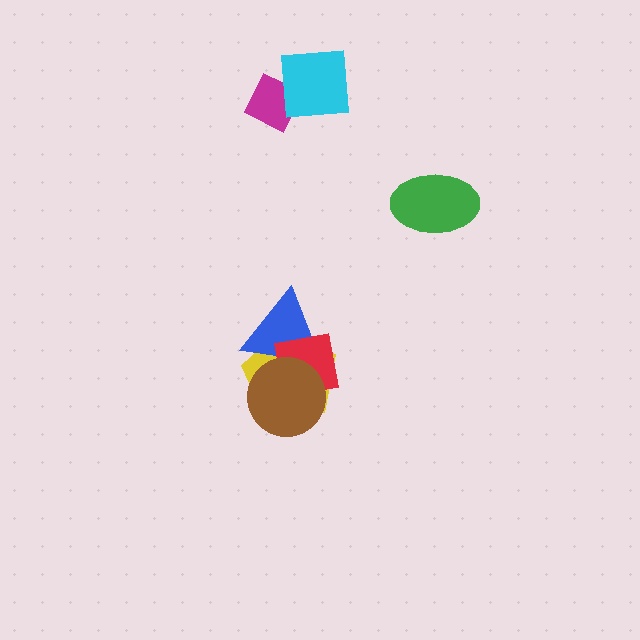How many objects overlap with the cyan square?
1 object overlaps with the cyan square.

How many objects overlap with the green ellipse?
0 objects overlap with the green ellipse.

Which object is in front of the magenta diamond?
The cyan square is in front of the magenta diamond.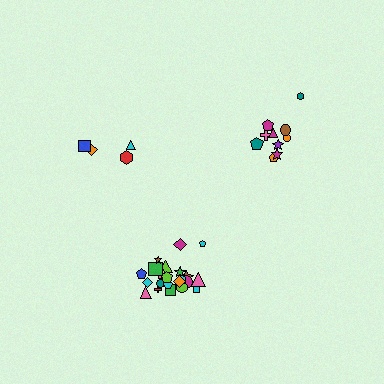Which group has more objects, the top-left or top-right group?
The top-right group.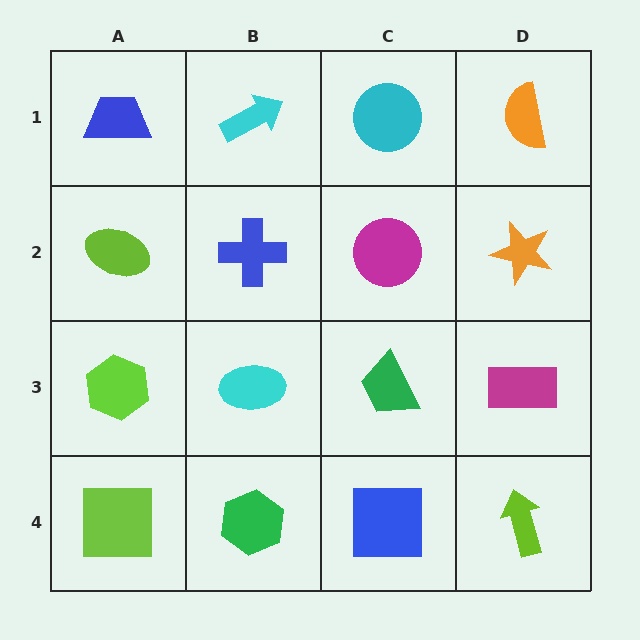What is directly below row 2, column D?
A magenta rectangle.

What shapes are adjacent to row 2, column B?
A cyan arrow (row 1, column B), a cyan ellipse (row 3, column B), a lime ellipse (row 2, column A), a magenta circle (row 2, column C).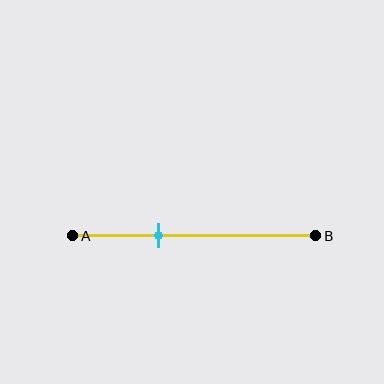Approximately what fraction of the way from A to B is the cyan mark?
The cyan mark is approximately 35% of the way from A to B.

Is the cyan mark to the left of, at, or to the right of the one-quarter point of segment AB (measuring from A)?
The cyan mark is to the right of the one-quarter point of segment AB.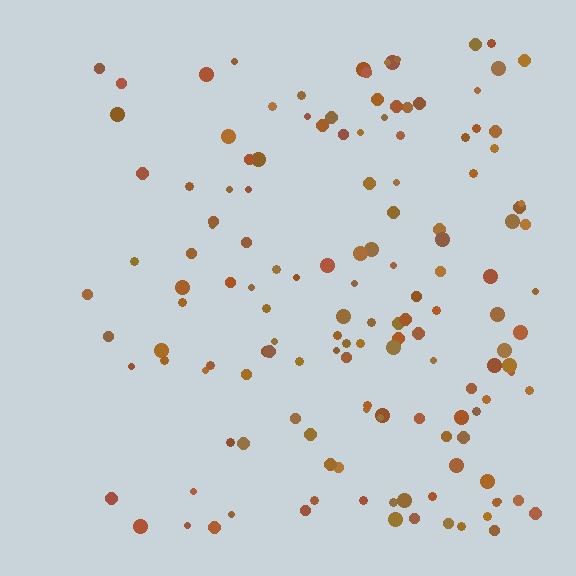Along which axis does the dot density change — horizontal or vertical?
Horizontal.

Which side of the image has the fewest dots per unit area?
The left.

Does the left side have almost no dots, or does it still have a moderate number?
Still a moderate number, just noticeably fewer than the right.